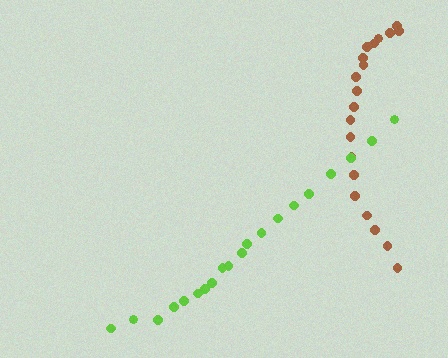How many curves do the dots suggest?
There are 2 distinct paths.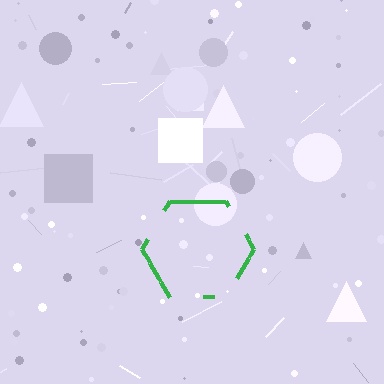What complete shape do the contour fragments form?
The contour fragments form a hexagon.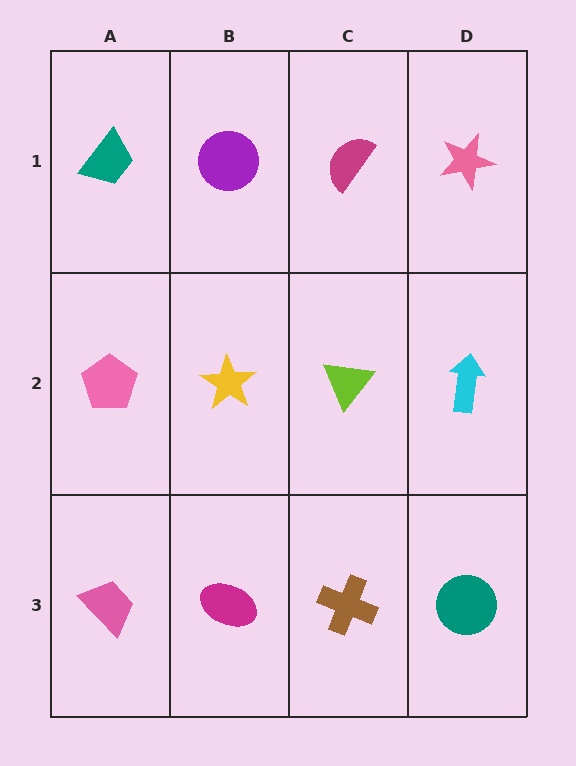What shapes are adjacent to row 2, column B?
A purple circle (row 1, column B), a magenta ellipse (row 3, column B), a pink pentagon (row 2, column A), a lime triangle (row 2, column C).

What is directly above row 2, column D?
A pink star.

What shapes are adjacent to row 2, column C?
A magenta semicircle (row 1, column C), a brown cross (row 3, column C), a yellow star (row 2, column B), a cyan arrow (row 2, column D).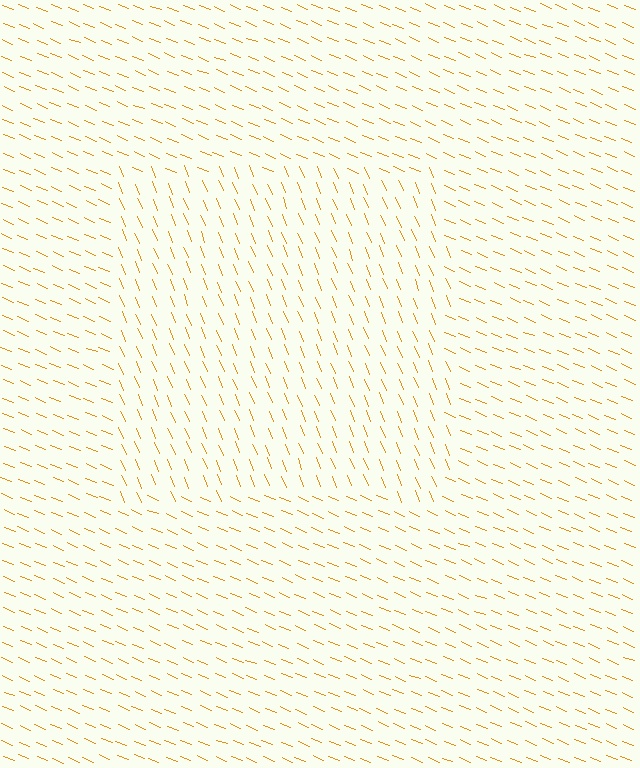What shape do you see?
I see a rectangle.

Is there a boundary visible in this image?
Yes, there is a texture boundary formed by a change in line orientation.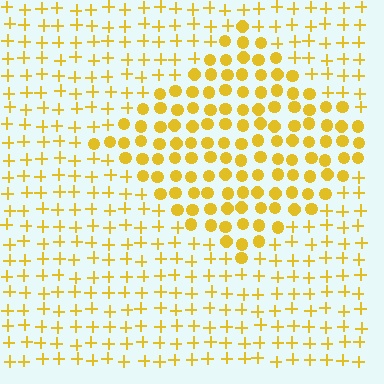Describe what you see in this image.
The image is filled with small yellow elements arranged in a uniform grid. A diamond-shaped region contains circles, while the surrounding area contains plus signs. The boundary is defined purely by the change in element shape.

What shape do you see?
I see a diamond.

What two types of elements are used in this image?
The image uses circles inside the diamond region and plus signs outside it.